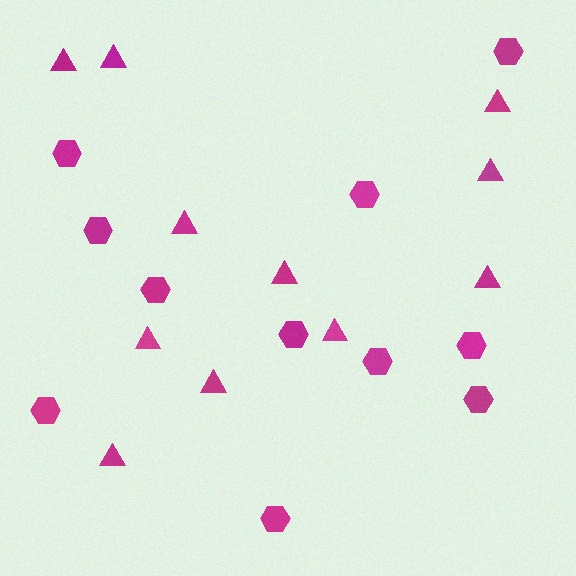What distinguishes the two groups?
There are 2 groups: one group of triangles (11) and one group of hexagons (11).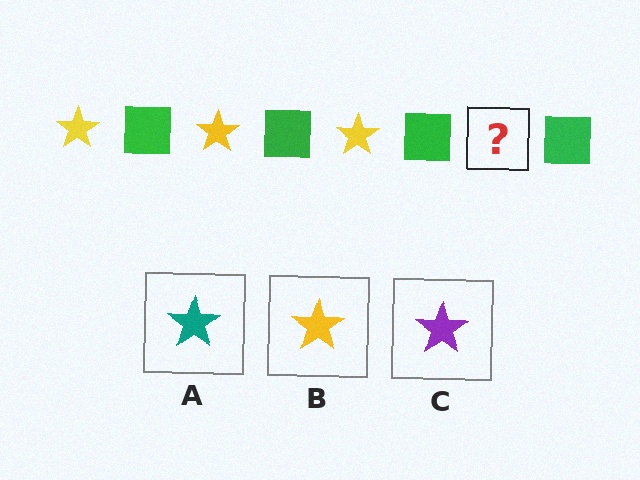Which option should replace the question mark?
Option B.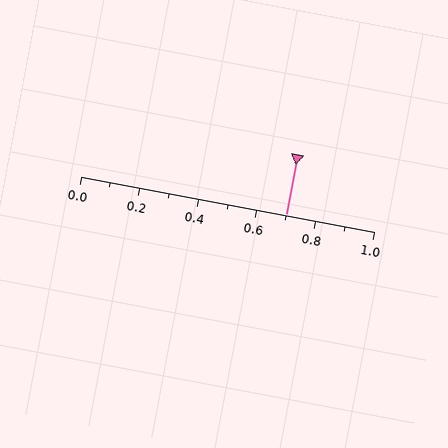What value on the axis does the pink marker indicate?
The marker indicates approximately 0.7.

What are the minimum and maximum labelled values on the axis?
The axis runs from 0.0 to 1.0.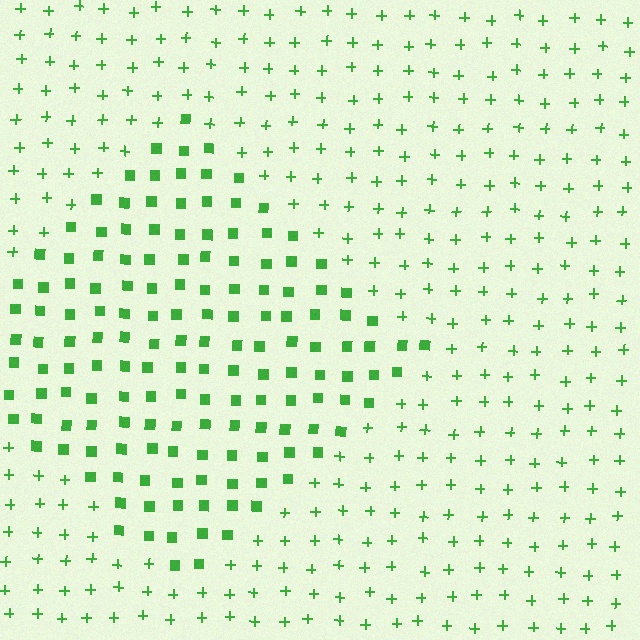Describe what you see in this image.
The image is filled with small green elements arranged in a uniform grid. A diamond-shaped region contains squares, while the surrounding area contains plus signs. The boundary is defined purely by the change in element shape.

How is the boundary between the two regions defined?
The boundary is defined by a change in element shape: squares inside vs. plus signs outside. All elements share the same color and spacing.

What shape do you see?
I see a diamond.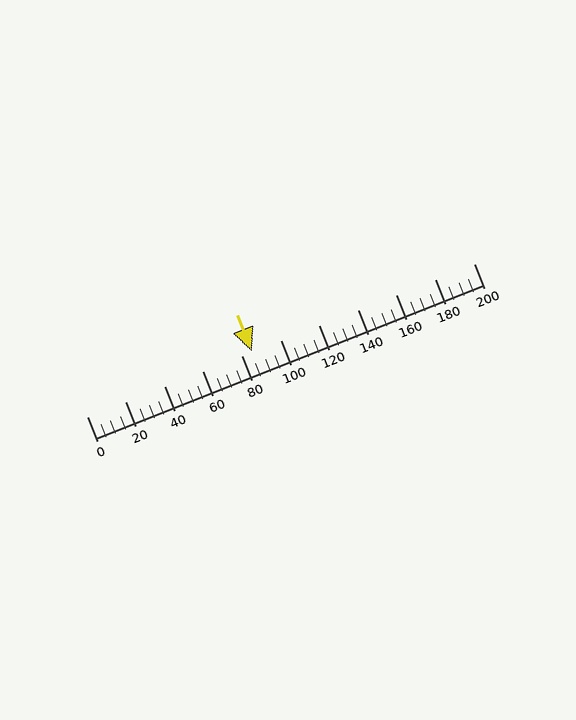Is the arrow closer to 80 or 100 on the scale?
The arrow is closer to 80.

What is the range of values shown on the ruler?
The ruler shows values from 0 to 200.